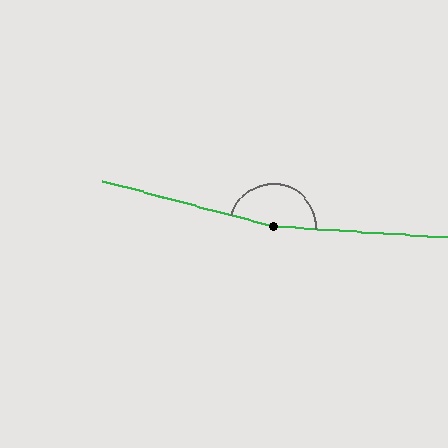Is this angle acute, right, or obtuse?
It is obtuse.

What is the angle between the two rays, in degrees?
Approximately 169 degrees.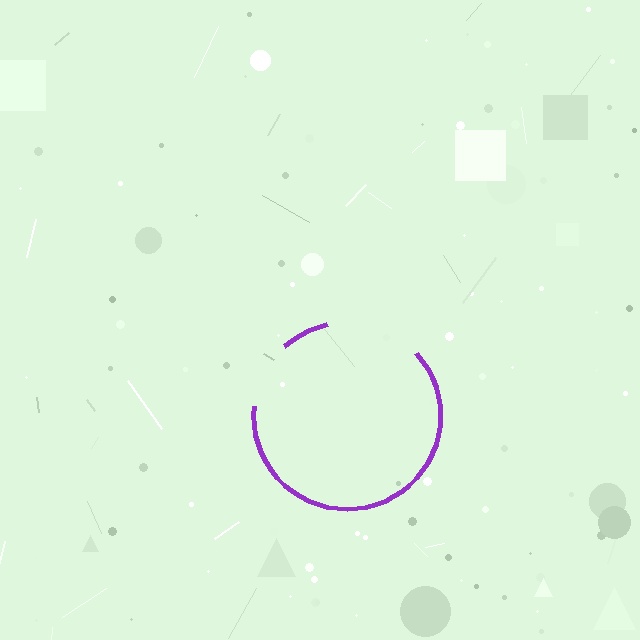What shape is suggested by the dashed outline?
The dashed outline suggests a circle.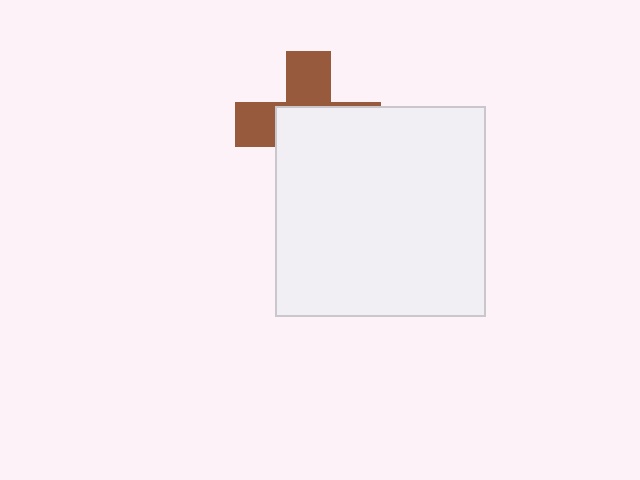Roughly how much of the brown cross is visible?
A small part of it is visible (roughly 40%).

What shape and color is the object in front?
The object in front is a white square.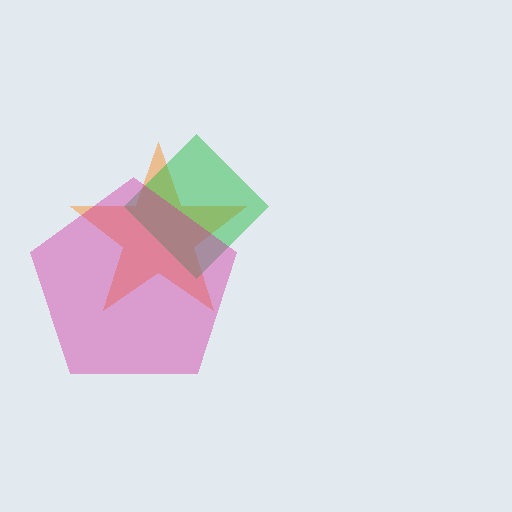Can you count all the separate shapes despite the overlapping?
Yes, there are 3 separate shapes.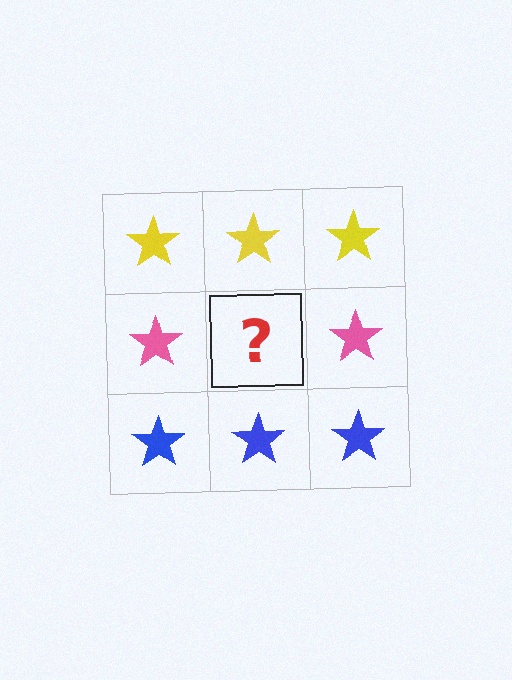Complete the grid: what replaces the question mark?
The question mark should be replaced with a pink star.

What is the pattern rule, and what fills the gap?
The rule is that each row has a consistent color. The gap should be filled with a pink star.